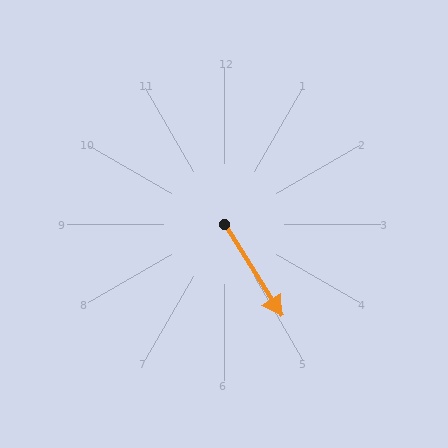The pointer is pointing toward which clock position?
Roughly 5 o'clock.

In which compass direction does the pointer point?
Southeast.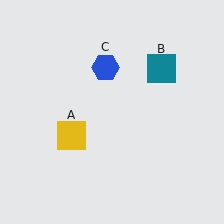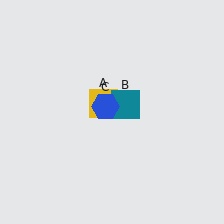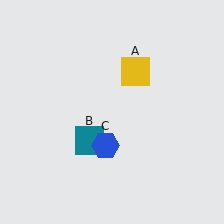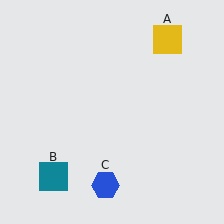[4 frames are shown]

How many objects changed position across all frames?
3 objects changed position: yellow square (object A), teal square (object B), blue hexagon (object C).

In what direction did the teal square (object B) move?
The teal square (object B) moved down and to the left.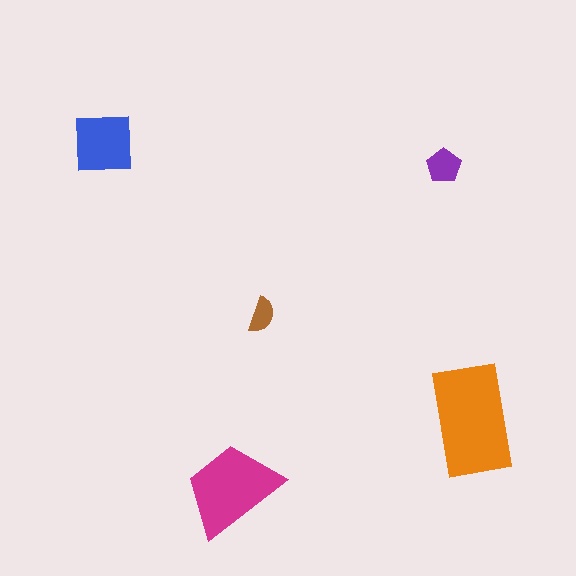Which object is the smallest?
The brown semicircle.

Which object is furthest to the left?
The blue square is leftmost.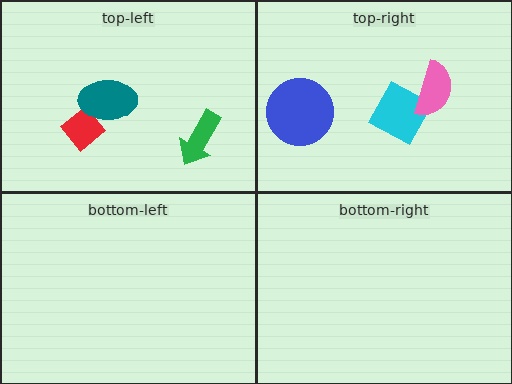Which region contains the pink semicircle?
The top-right region.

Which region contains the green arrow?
The top-left region.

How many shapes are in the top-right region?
3.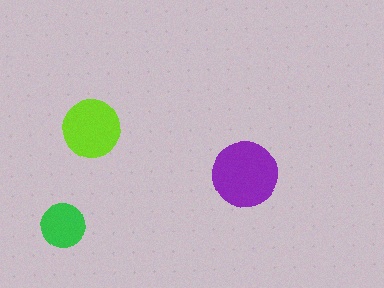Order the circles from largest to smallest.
the purple one, the lime one, the green one.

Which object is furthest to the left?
The green circle is leftmost.